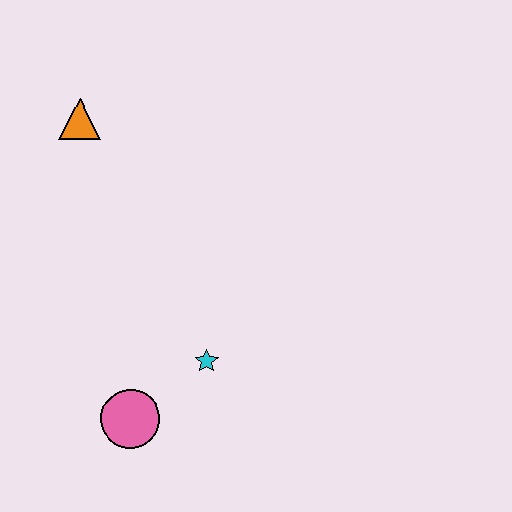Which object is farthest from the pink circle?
The orange triangle is farthest from the pink circle.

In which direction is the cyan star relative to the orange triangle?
The cyan star is below the orange triangle.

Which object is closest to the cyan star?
The pink circle is closest to the cyan star.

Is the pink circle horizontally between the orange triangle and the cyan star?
Yes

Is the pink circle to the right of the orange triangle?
Yes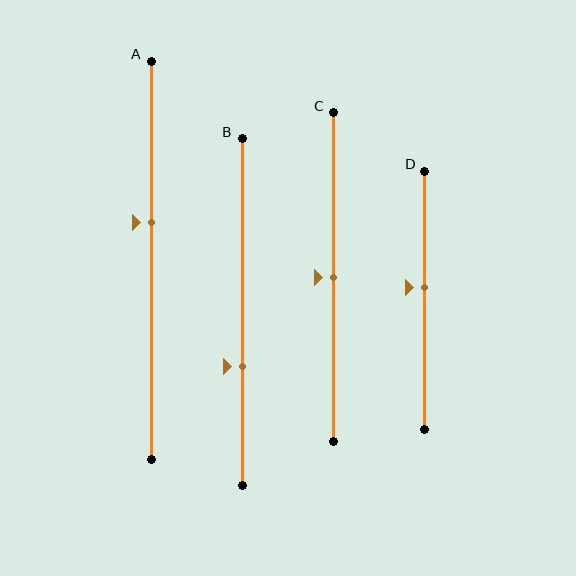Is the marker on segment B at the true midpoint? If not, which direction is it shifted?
No, the marker on segment B is shifted downward by about 16% of the segment length.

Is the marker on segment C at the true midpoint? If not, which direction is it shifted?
Yes, the marker on segment C is at the true midpoint.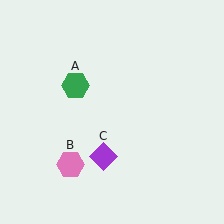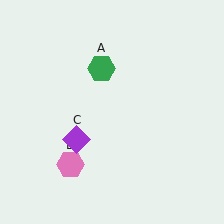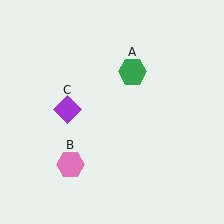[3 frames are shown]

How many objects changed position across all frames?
2 objects changed position: green hexagon (object A), purple diamond (object C).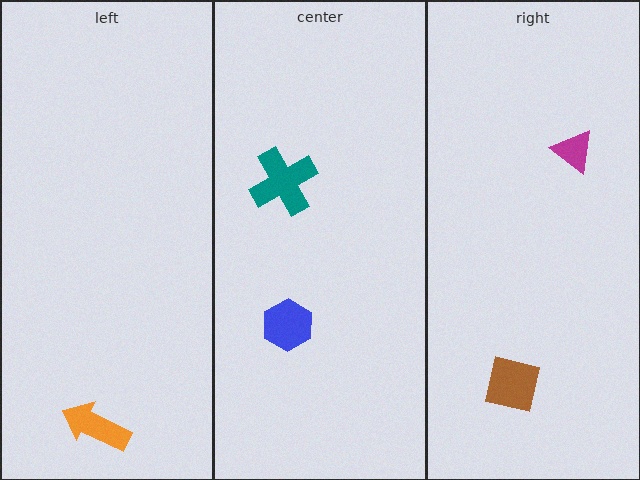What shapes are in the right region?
The magenta triangle, the brown square.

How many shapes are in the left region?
1.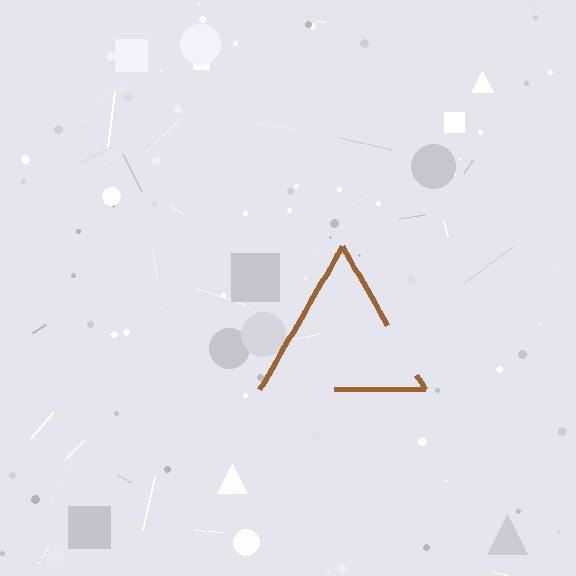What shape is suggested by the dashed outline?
The dashed outline suggests a triangle.